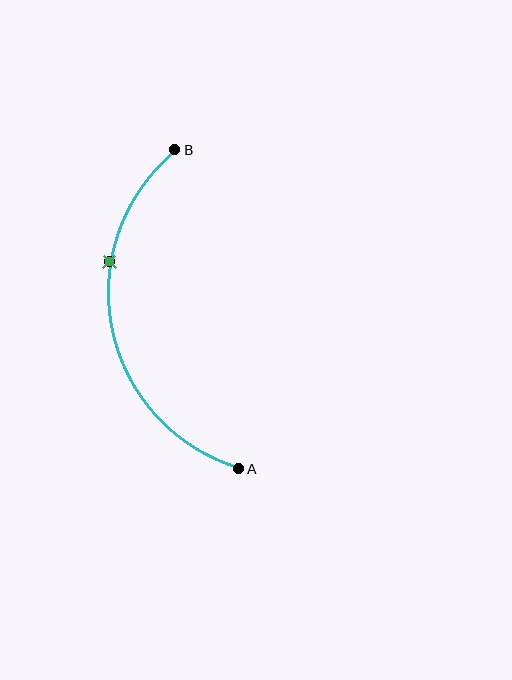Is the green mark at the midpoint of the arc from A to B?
No. The green mark lies on the arc but is closer to endpoint B. The arc midpoint would be at the point on the curve equidistant along the arc from both A and B.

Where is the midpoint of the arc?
The arc midpoint is the point on the curve farthest from the straight line joining A and B. It sits to the left of that line.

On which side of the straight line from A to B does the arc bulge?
The arc bulges to the left of the straight line connecting A and B.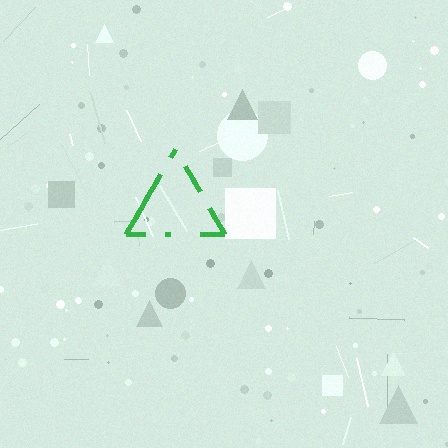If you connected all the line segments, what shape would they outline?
They would outline a triangle.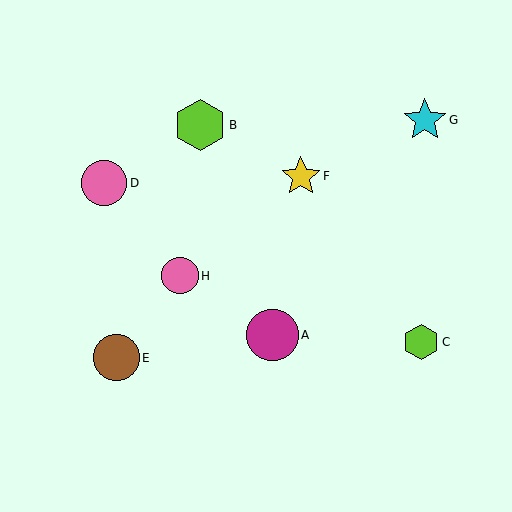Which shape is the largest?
The lime hexagon (labeled B) is the largest.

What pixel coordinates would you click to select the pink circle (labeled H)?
Click at (180, 276) to select the pink circle H.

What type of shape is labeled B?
Shape B is a lime hexagon.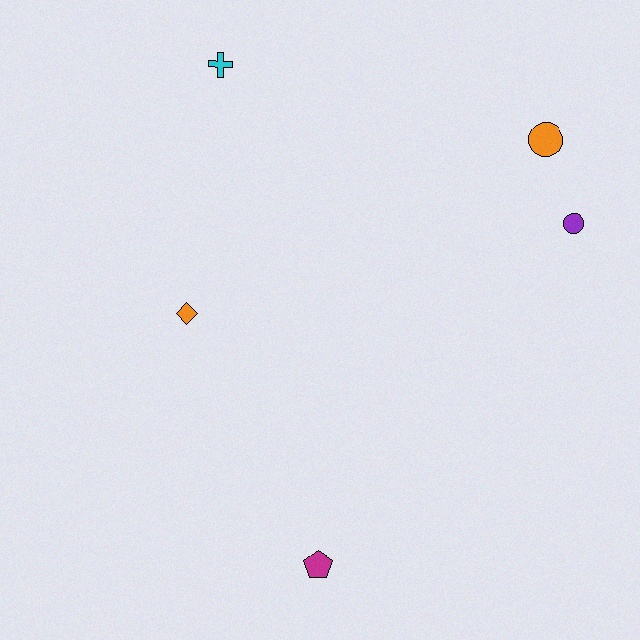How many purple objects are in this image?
There is 1 purple object.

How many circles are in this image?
There are 2 circles.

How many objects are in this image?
There are 5 objects.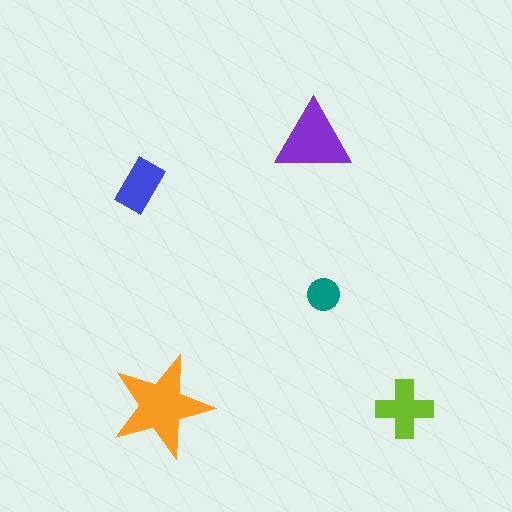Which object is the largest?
The orange star.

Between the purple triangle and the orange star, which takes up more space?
The orange star.